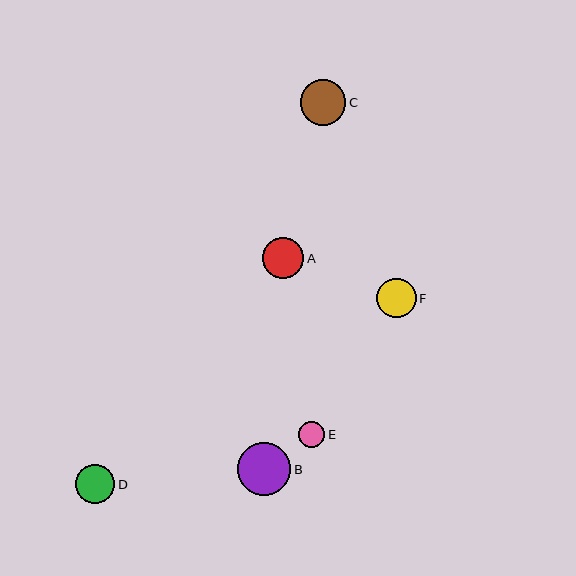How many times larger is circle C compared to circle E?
Circle C is approximately 1.7 times the size of circle E.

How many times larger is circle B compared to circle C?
Circle B is approximately 1.2 times the size of circle C.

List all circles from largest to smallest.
From largest to smallest: B, C, A, D, F, E.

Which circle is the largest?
Circle B is the largest with a size of approximately 53 pixels.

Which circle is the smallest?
Circle E is the smallest with a size of approximately 26 pixels.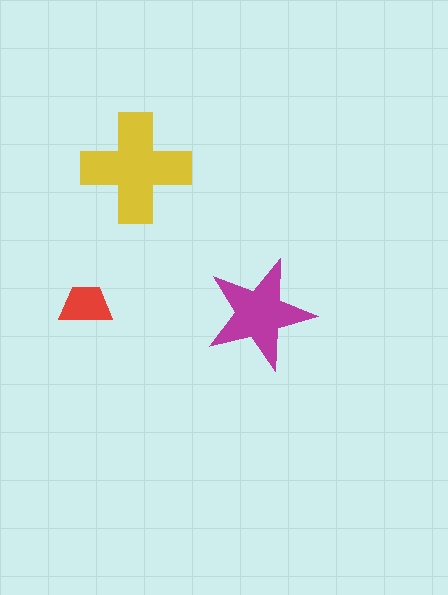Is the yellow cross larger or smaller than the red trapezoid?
Larger.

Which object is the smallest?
The red trapezoid.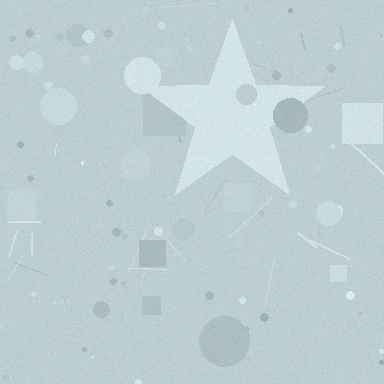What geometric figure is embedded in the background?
A star is embedded in the background.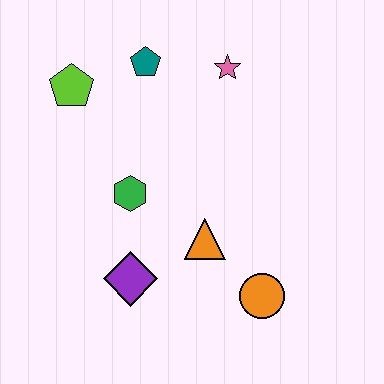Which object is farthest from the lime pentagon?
The orange circle is farthest from the lime pentagon.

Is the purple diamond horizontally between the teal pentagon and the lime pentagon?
Yes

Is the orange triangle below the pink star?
Yes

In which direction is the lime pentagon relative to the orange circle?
The lime pentagon is above the orange circle.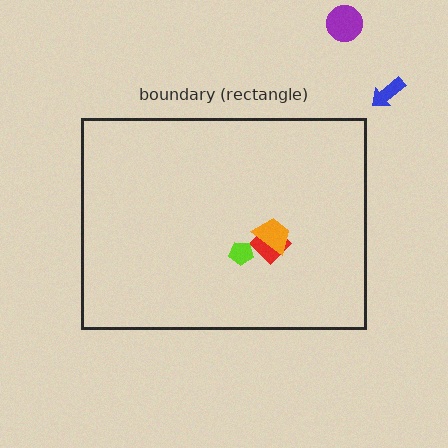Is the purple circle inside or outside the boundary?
Outside.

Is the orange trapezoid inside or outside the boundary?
Inside.